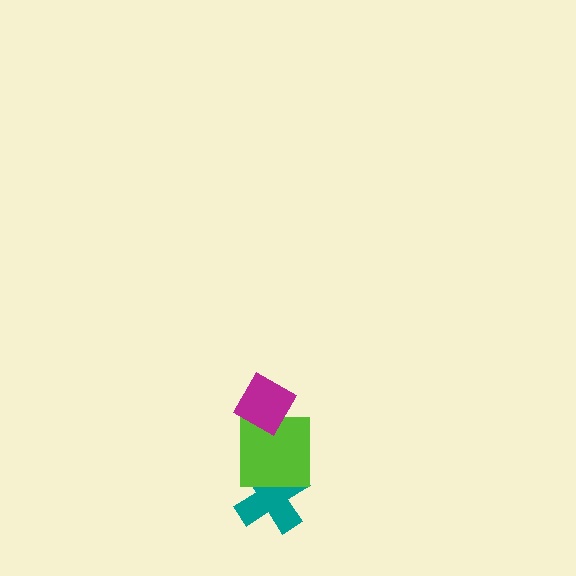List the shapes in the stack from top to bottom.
From top to bottom: the magenta diamond, the lime square, the teal cross.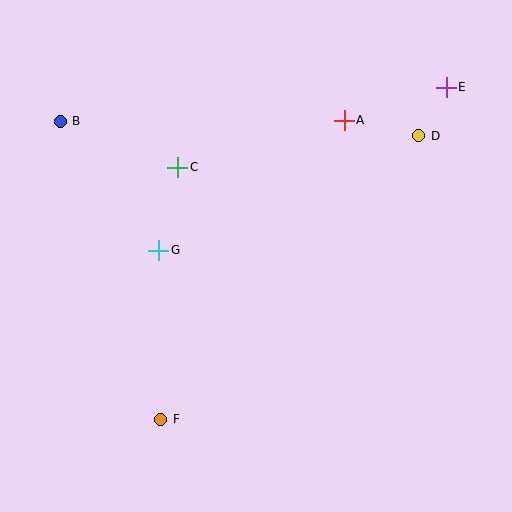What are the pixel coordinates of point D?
Point D is at (419, 136).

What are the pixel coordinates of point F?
Point F is at (161, 419).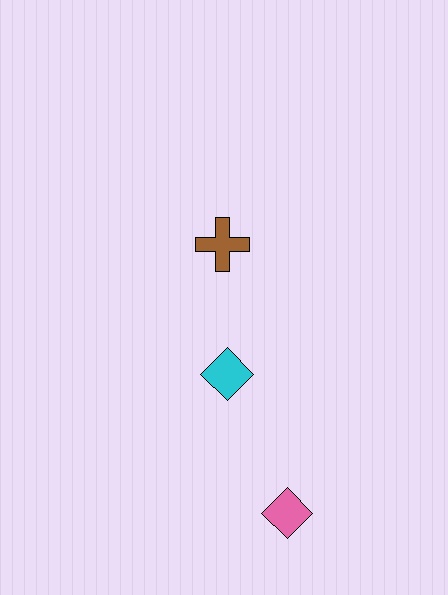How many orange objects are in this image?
There are no orange objects.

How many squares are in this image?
There are no squares.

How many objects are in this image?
There are 3 objects.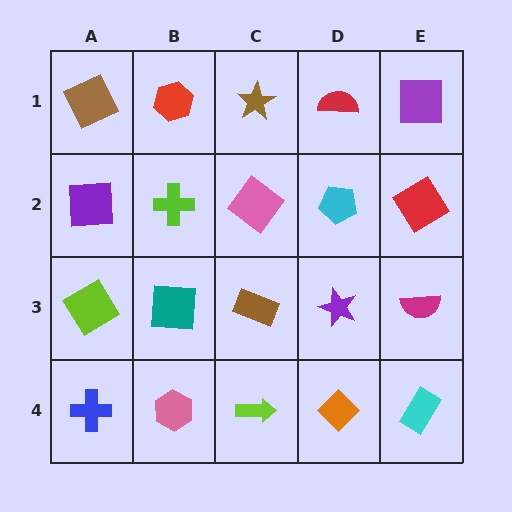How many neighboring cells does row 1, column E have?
2.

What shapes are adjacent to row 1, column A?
A purple square (row 2, column A), a red hexagon (row 1, column B).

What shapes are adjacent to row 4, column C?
A brown rectangle (row 3, column C), a pink hexagon (row 4, column B), an orange diamond (row 4, column D).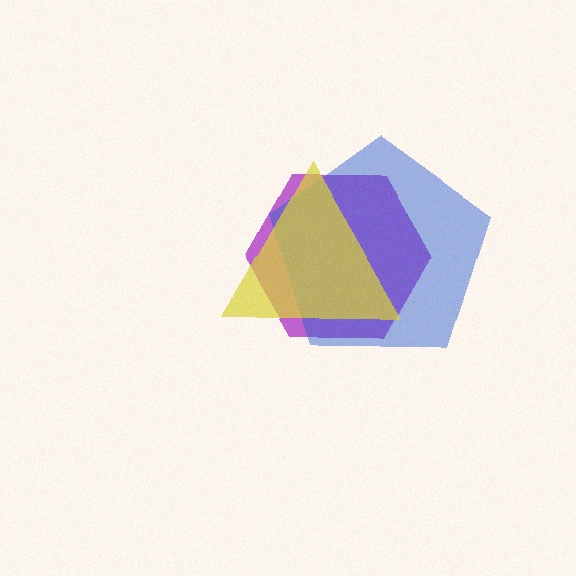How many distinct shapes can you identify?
There are 3 distinct shapes: a purple hexagon, a blue pentagon, a yellow triangle.